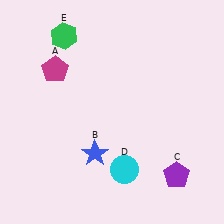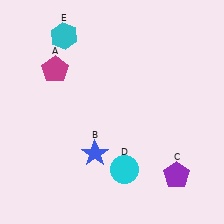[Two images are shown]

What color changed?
The hexagon (E) changed from green in Image 1 to cyan in Image 2.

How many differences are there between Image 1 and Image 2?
There is 1 difference between the two images.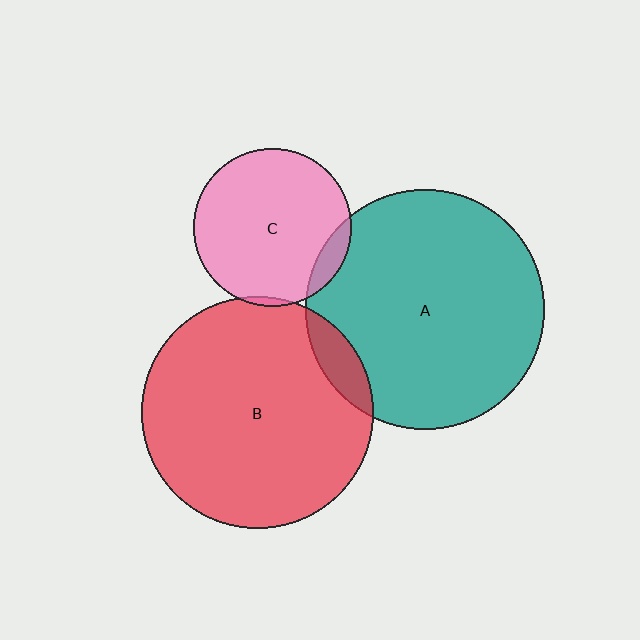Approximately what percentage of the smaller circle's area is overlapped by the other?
Approximately 5%.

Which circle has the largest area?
Circle A (teal).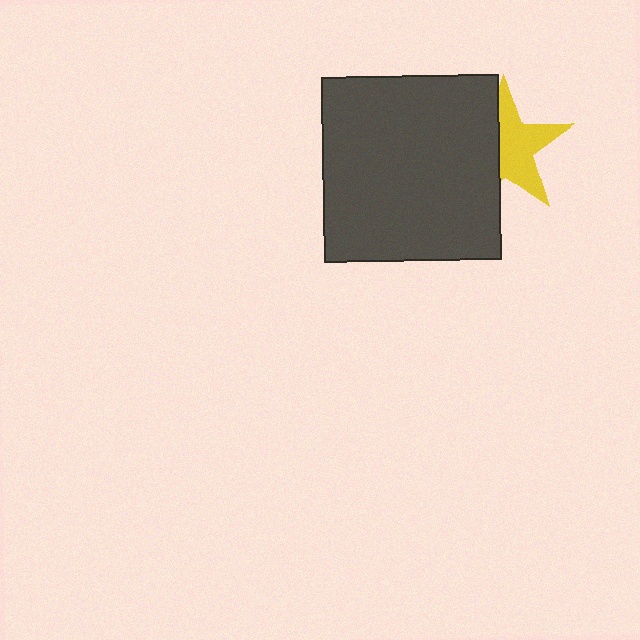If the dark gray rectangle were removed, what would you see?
You would see the complete yellow star.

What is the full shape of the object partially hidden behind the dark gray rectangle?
The partially hidden object is a yellow star.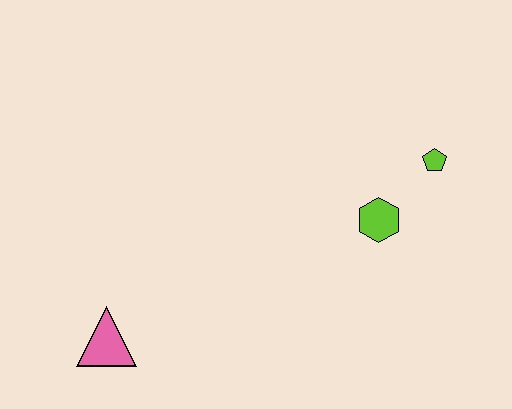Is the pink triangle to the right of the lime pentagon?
No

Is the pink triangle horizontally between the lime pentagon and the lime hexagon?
No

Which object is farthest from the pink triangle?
The lime pentagon is farthest from the pink triangle.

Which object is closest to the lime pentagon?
The lime hexagon is closest to the lime pentagon.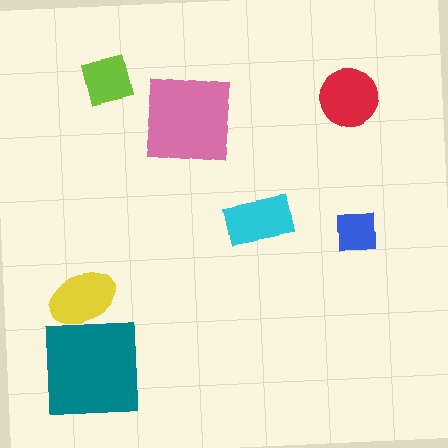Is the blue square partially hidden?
No, no other shape covers it.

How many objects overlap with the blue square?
0 objects overlap with the blue square.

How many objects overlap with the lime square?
0 objects overlap with the lime square.